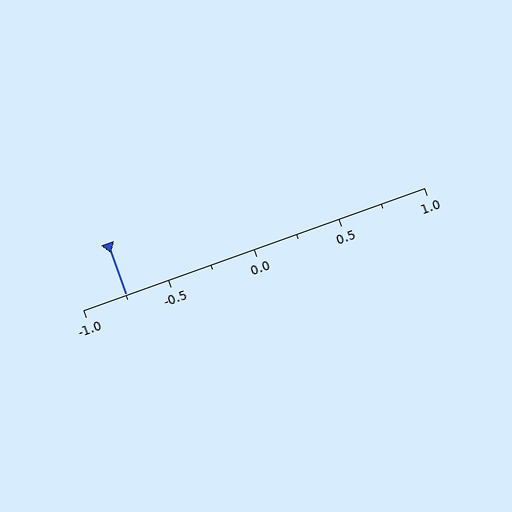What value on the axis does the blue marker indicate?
The marker indicates approximately -0.75.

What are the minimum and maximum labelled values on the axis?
The axis runs from -1.0 to 1.0.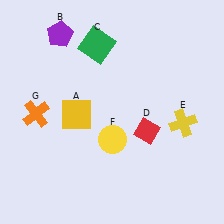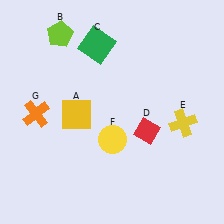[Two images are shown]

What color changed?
The pentagon (B) changed from purple in Image 1 to lime in Image 2.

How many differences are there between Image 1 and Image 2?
There is 1 difference between the two images.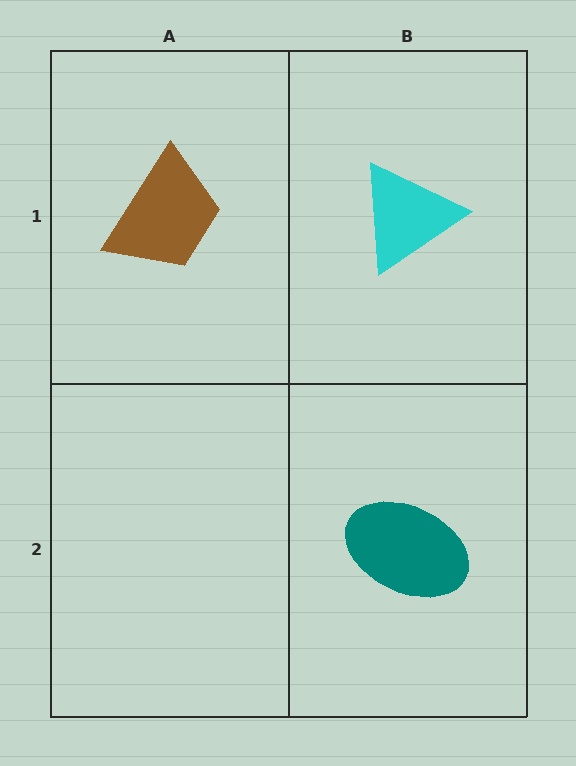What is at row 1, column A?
A brown trapezoid.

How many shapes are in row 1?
2 shapes.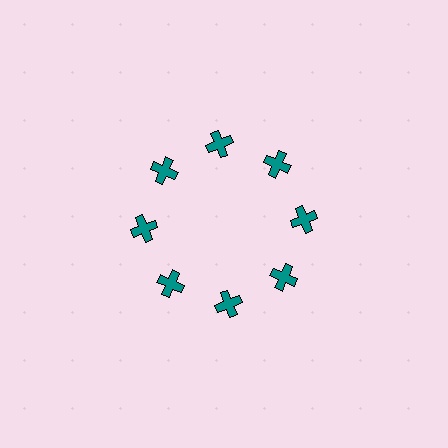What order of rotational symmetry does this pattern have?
This pattern has 8-fold rotational symmetry.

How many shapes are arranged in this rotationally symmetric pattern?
There are 8 shapes, arranged in 8 groups of 1.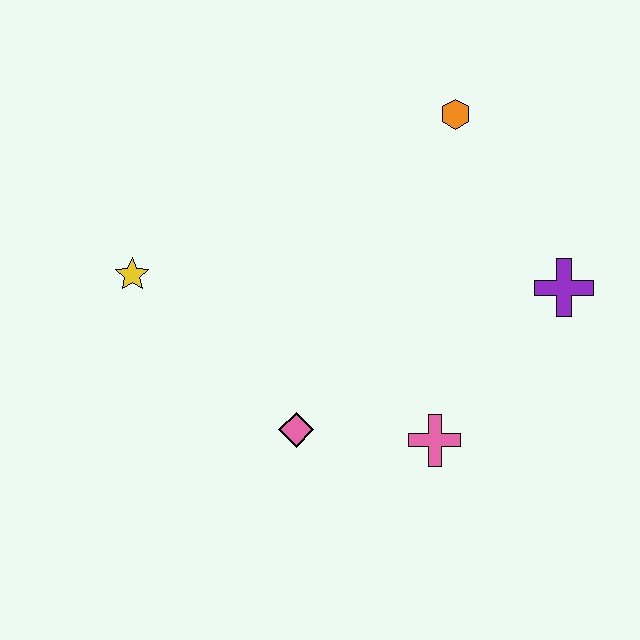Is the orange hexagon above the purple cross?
Yes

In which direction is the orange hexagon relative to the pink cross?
The orange hexagon is above the pink cross.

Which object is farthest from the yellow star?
The purple cross is farthest from the yellow star.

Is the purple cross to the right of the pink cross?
Yes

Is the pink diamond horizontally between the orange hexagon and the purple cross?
No